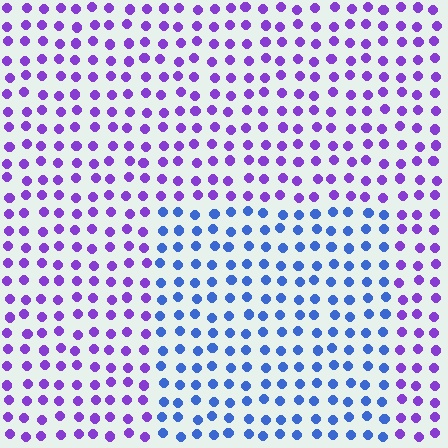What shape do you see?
I see a rectangle.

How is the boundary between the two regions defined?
The boundary is defined purely by a slight shift in hue (about 48 degrees). Spacing, size, and orientation are identical on both sides.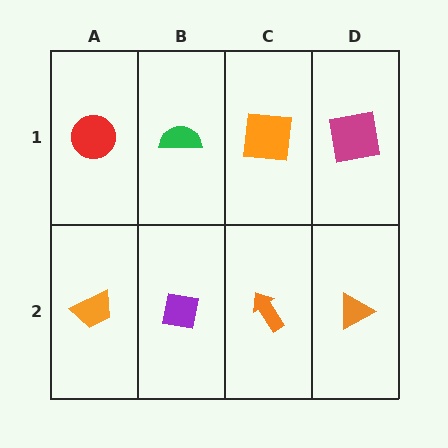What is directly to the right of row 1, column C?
A magenta square.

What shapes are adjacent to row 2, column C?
An orange square (row 1, column C), a purple square (row 2, column B), an orange triangle (row 2, column D).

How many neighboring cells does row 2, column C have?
3.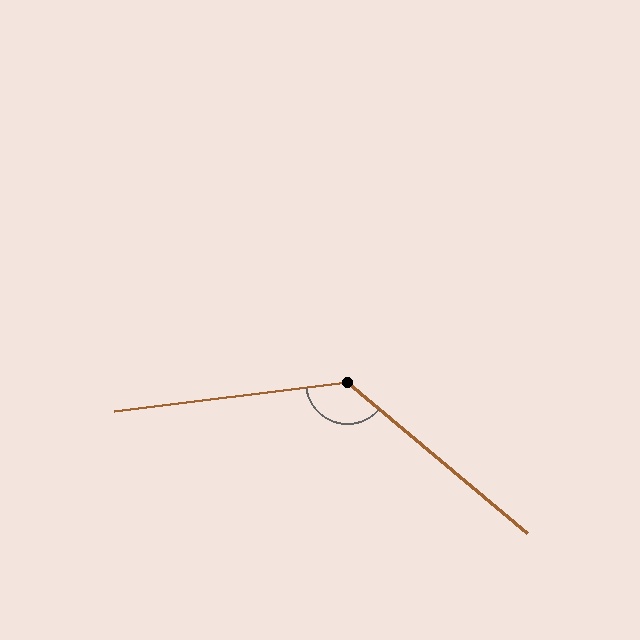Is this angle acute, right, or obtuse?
It is obtuse.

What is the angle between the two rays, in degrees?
Approximately 133 degrees.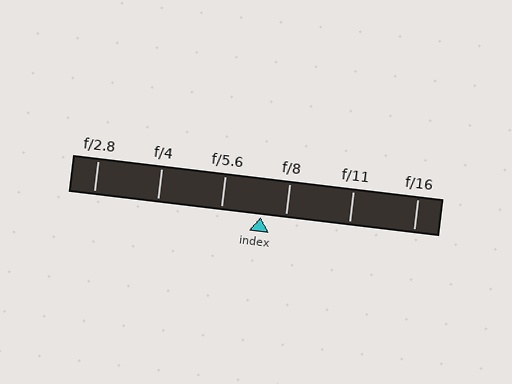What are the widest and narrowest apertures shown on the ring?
The widest aperture shown is f/2.8 and the narrowest is f/16.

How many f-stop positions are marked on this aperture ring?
There are 6 f-stop positions marked.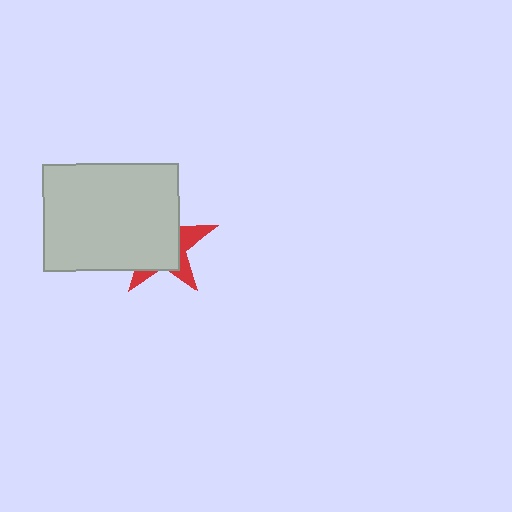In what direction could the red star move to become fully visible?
The red star could move toward the lower-right. That would shift it out from behind the light gray rectangle entirely.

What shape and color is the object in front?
The object in front is a light gray rectangle.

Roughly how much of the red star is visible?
A small part of it is visible (roughly 32%).